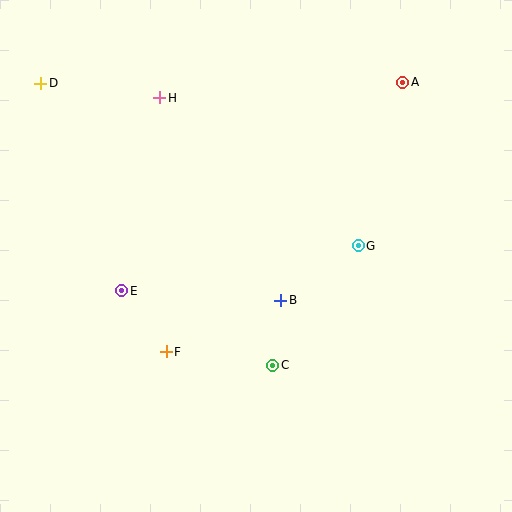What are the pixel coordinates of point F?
Point F is at (166, 352).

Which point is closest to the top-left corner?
Point D is closest to the top-left corner.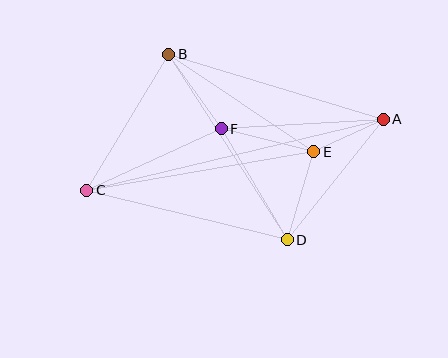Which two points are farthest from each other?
Points A and C are farthest from each other.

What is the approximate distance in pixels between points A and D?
The distance between A and D is approximately 154 pixels.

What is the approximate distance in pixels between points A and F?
The distance between A and F is approximately 163 pixels.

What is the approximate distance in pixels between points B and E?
The distance between B and E is approximately 175 pixels.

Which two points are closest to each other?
Points A and E are closest to each other.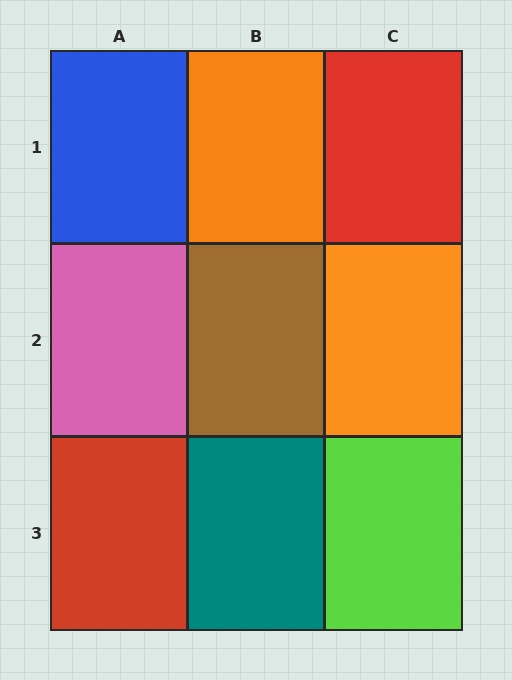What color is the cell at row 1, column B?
Orange.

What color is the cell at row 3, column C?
Lime.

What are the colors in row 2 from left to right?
Pink, brown, orange.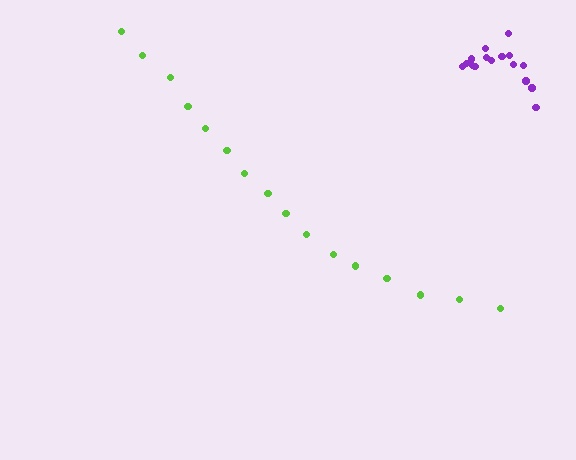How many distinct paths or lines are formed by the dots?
There are 2 distinct paths.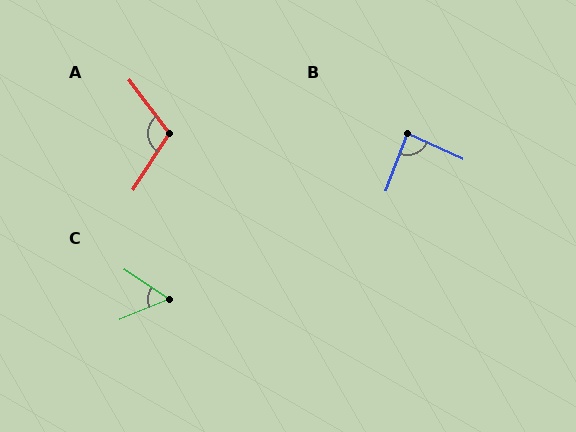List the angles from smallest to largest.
C (55°), B (85°), A (111°).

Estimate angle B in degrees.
Approximately 85 degrees.